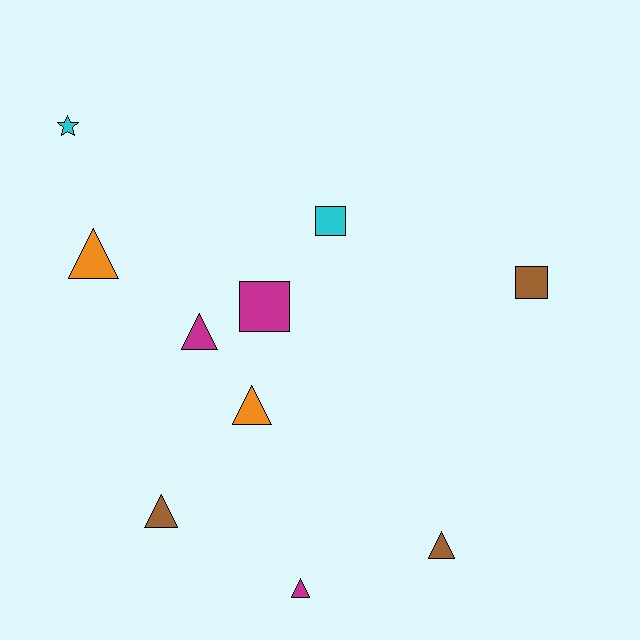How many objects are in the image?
There are 10 objects.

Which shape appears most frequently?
Triangle, with 6 objects.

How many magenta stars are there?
There are no magenta stars.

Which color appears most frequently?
Magenta, with 3 objects.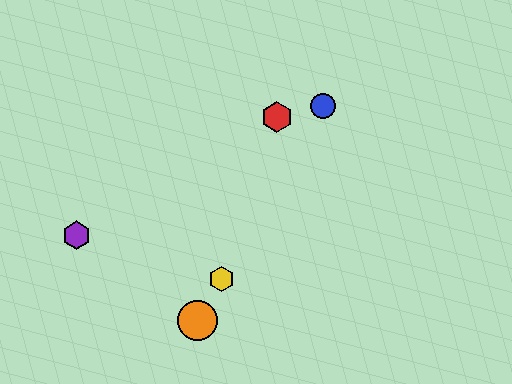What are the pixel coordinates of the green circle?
The green circle is at (196, 323).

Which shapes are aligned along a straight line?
The blue circle, the green circle, the yellow hexagon, the orange circle are aligned along a straight line.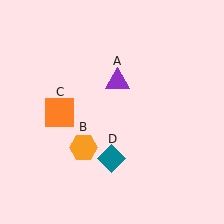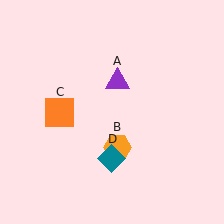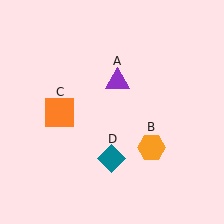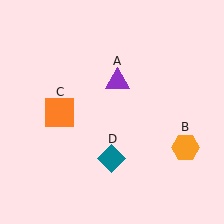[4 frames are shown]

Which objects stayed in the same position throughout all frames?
Purple triangle (object A) and orange square (object C) and teal diamond (object D) remained stationary.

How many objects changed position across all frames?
1 object changed position: orange hexagon (object B).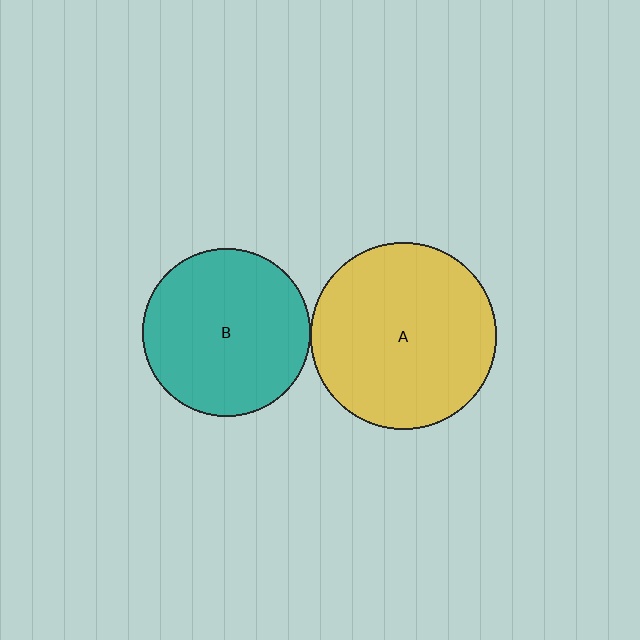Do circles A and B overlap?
Yes.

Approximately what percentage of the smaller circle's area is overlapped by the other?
Approximately 5%.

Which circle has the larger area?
Circle A (yellow).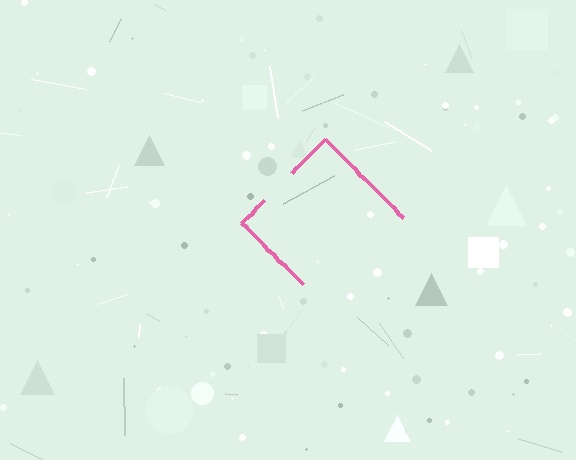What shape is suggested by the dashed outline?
The dashed outline suggests a diamond.